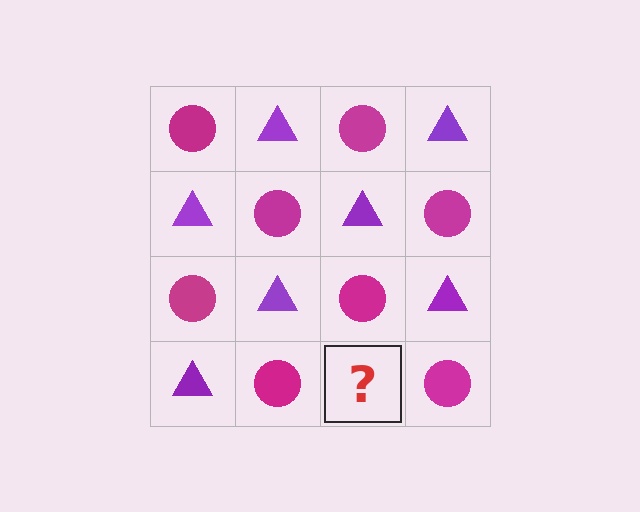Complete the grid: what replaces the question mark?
The question mark should be replaced with a purple triangle.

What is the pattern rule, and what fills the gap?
The rule is that it alternates magenta circle and purple triangle in a checkerboard pattern. The gap should be filled with a purple triangle.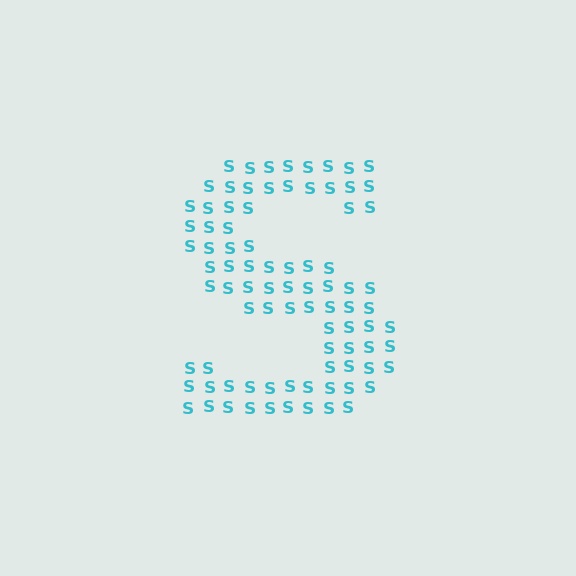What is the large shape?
The large shape is the letter S.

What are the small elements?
The small elements are letter S's.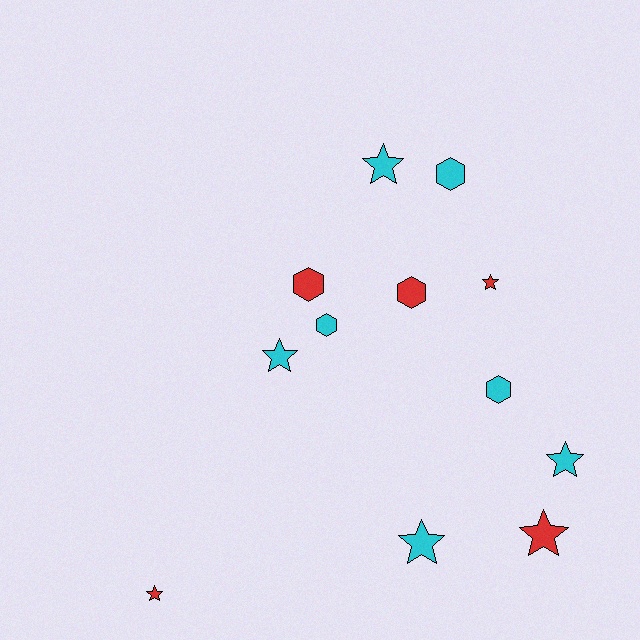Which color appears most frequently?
Cyan, with 7 objects.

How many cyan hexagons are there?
There are 3 cyan hexagons.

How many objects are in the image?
There are 12 objects.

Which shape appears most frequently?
Star, with 7 objects.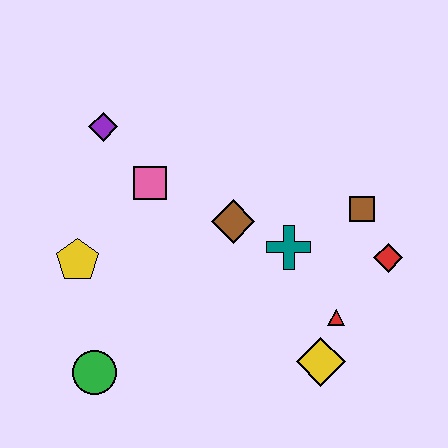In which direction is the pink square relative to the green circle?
The pink square is above the green circle.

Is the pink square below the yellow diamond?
No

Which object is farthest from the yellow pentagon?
The red diamond is farthest from the yellow pentagon.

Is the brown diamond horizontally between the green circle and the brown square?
Yes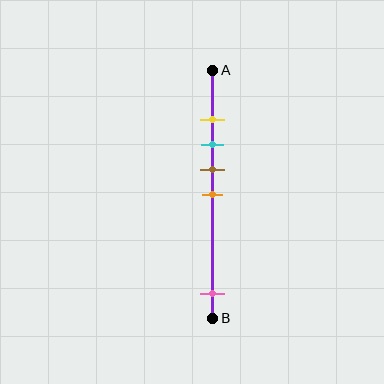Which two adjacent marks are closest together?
The yellow and cyan marks are the closest adjacent pair.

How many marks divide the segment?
There are 5 marks dividing the segment.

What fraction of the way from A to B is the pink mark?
The pink mark is approximately 90% (0.9) of the way from A to B.